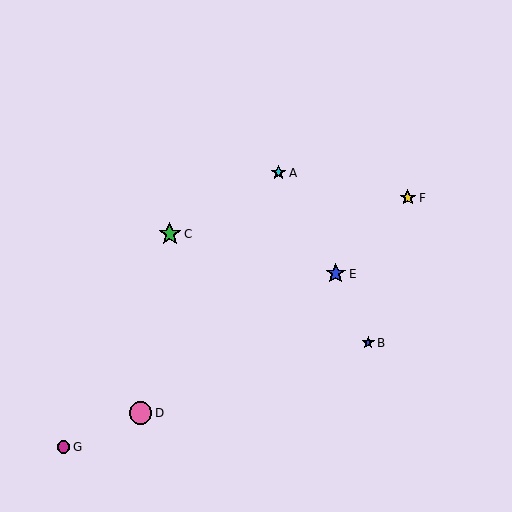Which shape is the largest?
The pink circle (labeled D) is the largest.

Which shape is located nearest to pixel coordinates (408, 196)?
The yellow star (labeled F) at (408, 198) is nearest to that location.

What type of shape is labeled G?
Shape G is a magenta circle.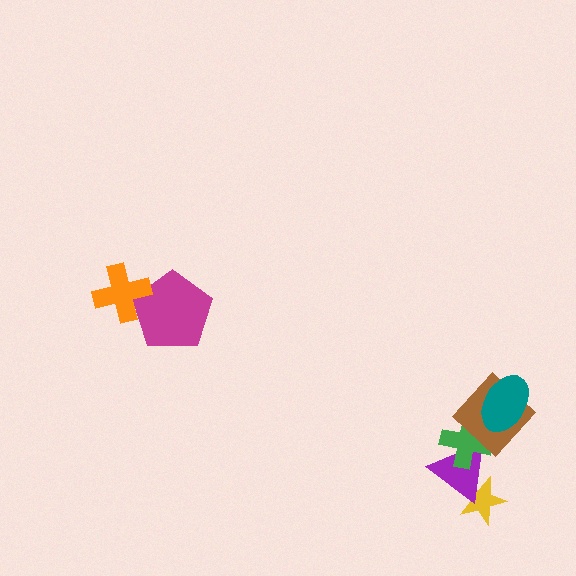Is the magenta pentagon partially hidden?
Yes, it is partially covered by another shape.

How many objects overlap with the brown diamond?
3 objects overlap with the brown diamond.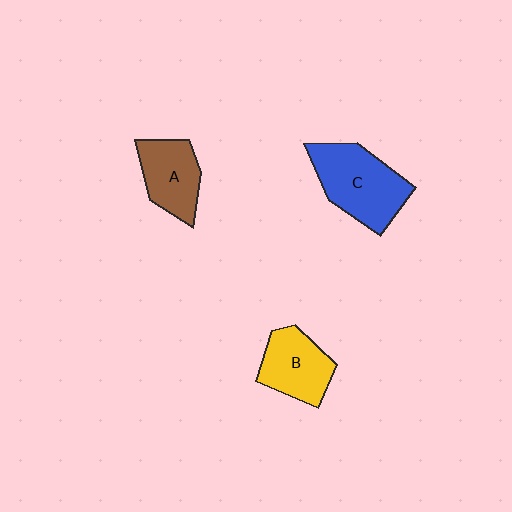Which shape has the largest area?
Shape C (blue).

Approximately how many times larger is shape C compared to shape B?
Approximately 1.4 times.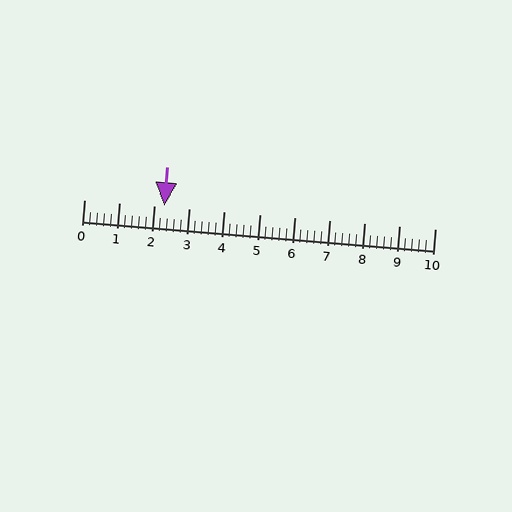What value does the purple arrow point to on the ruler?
The purple arrow points to approximately 2.3.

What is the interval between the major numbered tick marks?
The major tick marks are spaced 1 units apart.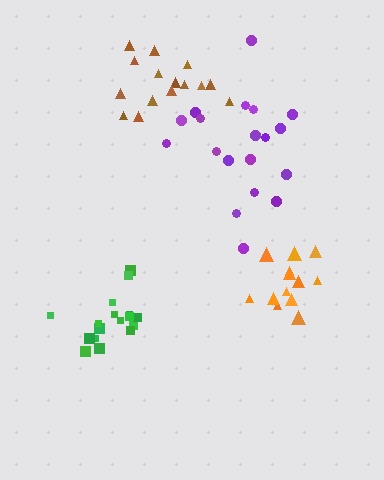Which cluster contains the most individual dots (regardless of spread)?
Purple (19).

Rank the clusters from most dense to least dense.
orange, green, brown, purple.